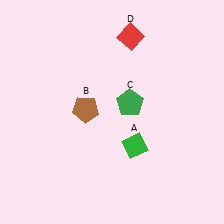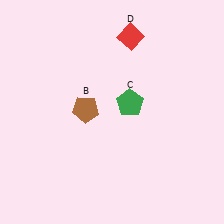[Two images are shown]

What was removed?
The green diamond (A) was removed in Image 2.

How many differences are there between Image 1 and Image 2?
There is 1 difference between the two images.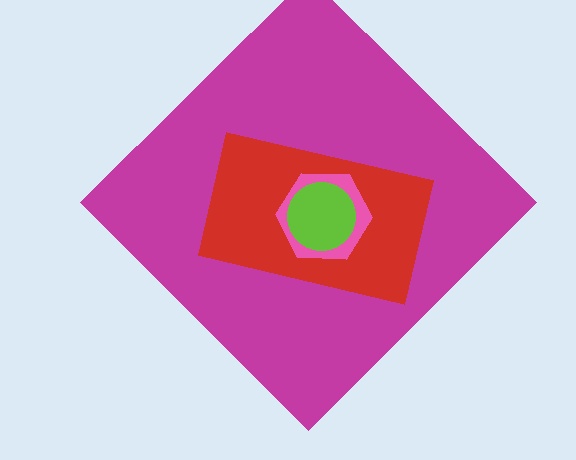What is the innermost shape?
The lime circle.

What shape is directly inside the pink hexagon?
The lime circle.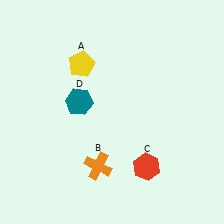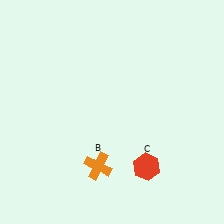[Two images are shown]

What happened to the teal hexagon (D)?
The teal hexagon (D) was removed in Image 2. It was in the top-left area of Image 1.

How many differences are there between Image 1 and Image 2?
There are 2 differences between the two images.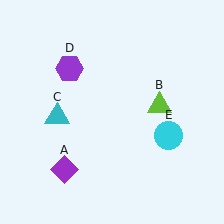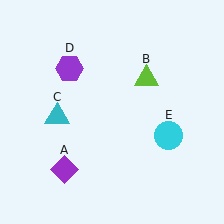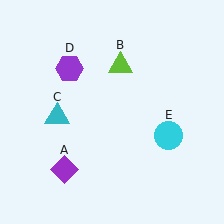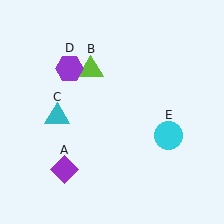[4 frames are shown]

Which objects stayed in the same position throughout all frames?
Purple diamond (object A) and cyan triangle (object C) and purple hexagon (object D) and cyan circle (object E) remained stationary.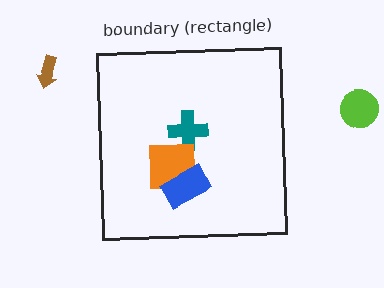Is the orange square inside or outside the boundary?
Inside.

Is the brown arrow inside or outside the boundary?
Outside.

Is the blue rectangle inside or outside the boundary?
Inside.